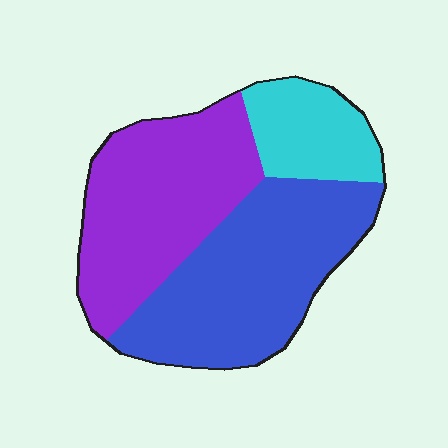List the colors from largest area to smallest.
From largest to smallest: blue, purple, cyan.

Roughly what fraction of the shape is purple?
Purple takes up about two fifths (2/5) of the shape.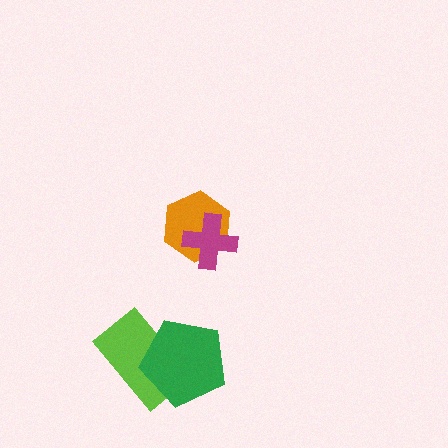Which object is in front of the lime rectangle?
The green pentagon is in front of the lime rectangle.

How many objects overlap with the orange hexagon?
1 object overlaps with the orange hexagon.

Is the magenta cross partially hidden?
No, no other shape covers it.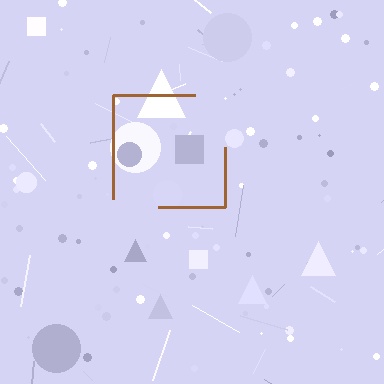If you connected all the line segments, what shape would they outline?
They would outline a square.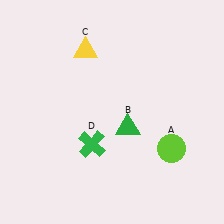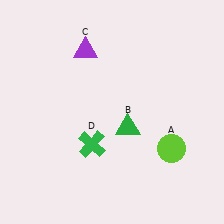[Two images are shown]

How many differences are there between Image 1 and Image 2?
There is 1 difference between the two images.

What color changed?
The triangle (C) changed from yellow in Image 1 to purple in Image 2.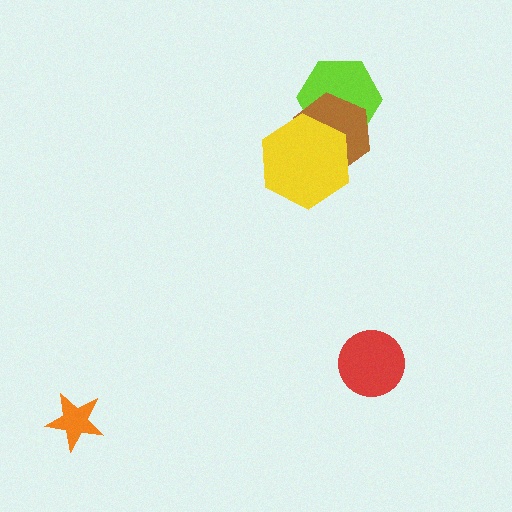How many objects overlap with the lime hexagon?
2 objects overlap with the lime hexagon.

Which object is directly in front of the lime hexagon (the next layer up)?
The brown hexagon is directly in front of the lime hexagon.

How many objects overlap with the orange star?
0 objects overlap with the orange star.